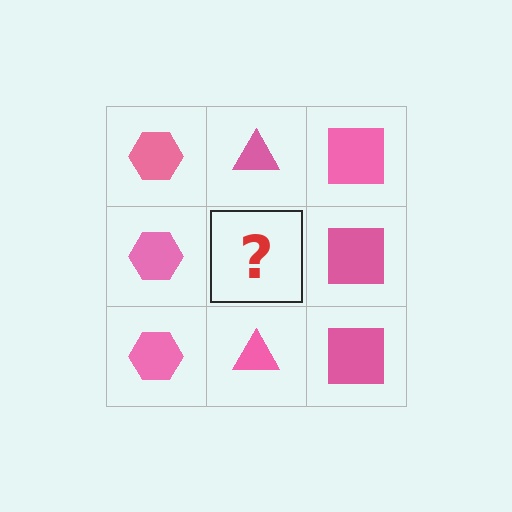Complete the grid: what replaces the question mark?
The question mark should be replaced with a pink triangle.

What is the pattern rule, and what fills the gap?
The rule is that each column has a consistent shape. The gap should be filled with a pink triangle.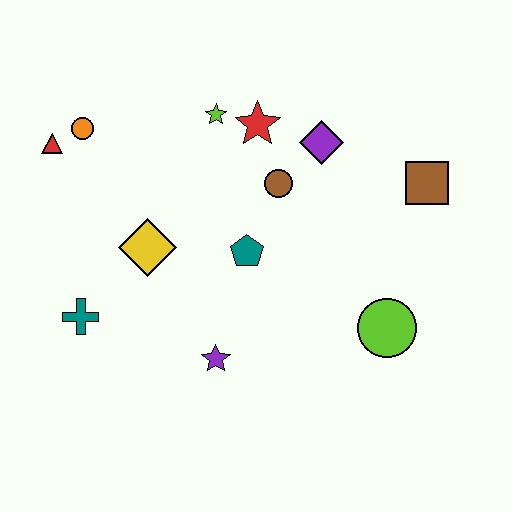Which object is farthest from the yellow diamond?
The brown square is farthest from the yellow diamond.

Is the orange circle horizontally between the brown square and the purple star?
No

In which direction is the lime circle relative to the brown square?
The lime circle is below the brown square.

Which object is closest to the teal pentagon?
The brown circle is closest to the teal pentagon.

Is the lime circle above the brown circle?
No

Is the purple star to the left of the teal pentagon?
Yes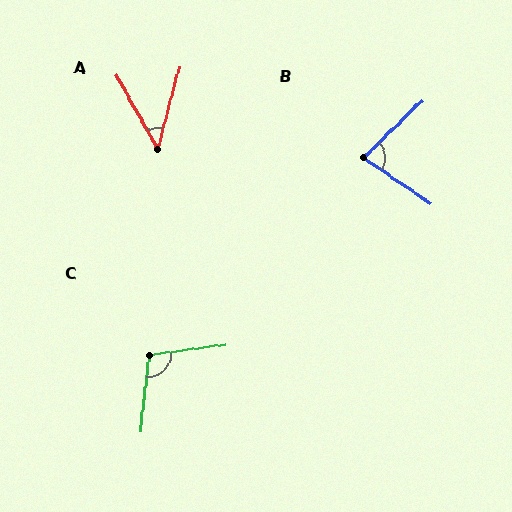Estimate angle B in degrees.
Approximately 79 degrees.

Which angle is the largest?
C, at approximately 104 degrees.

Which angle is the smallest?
A, at approximately 44 degrees.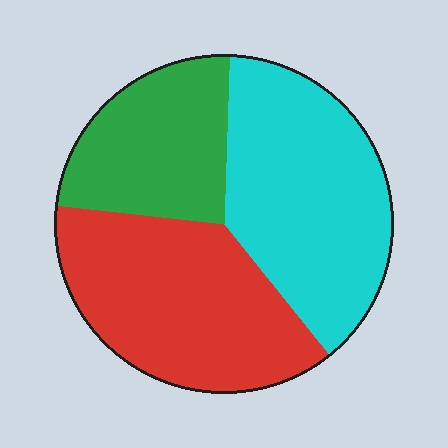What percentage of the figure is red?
Red covers 37% of the figure.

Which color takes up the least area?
Green, at roughly 25%.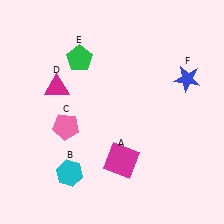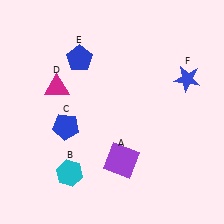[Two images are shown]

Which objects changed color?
A changed from magenta to purple. C changed from pink to blue. E changed from green to blue.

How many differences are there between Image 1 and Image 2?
There are 3 differences between the two images.